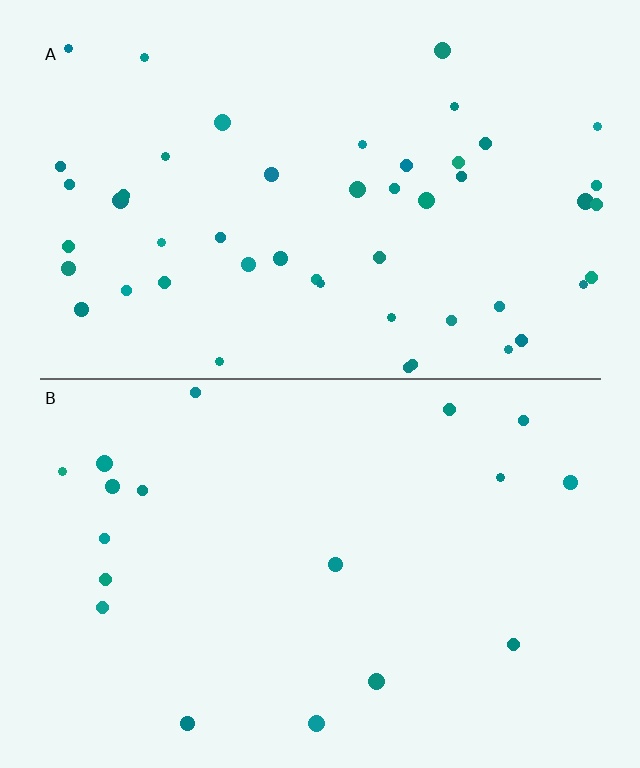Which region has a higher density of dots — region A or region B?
A (the top).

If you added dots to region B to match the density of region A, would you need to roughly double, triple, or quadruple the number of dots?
Approximately triple.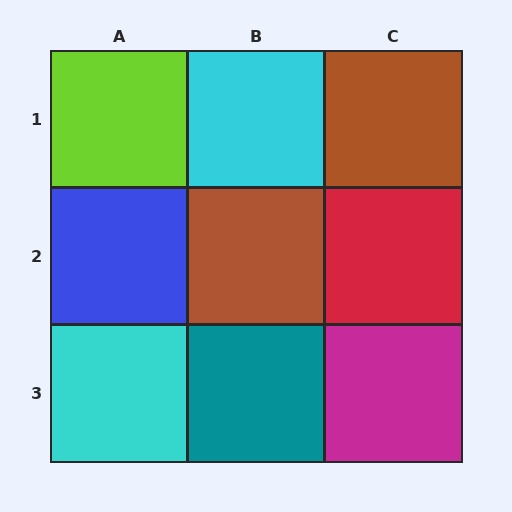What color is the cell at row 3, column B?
Teal.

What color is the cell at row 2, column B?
Brown.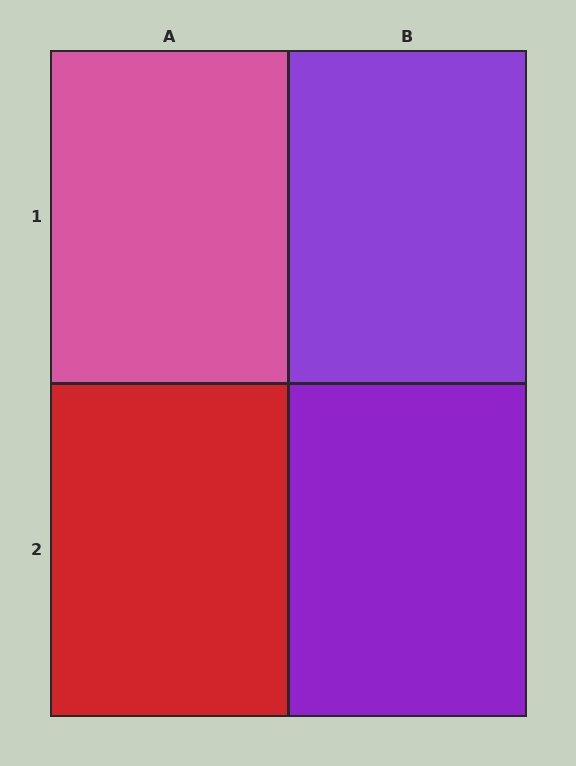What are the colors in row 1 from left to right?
Pink, purple.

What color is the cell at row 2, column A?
Red.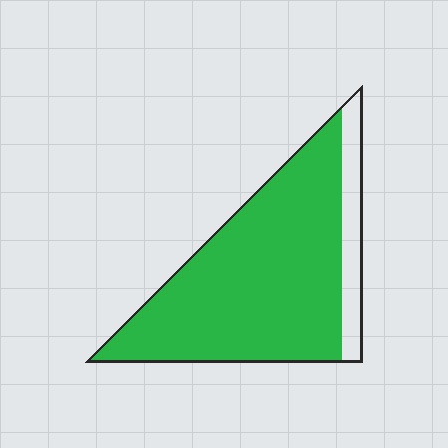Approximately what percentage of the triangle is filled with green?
Approximately 85%.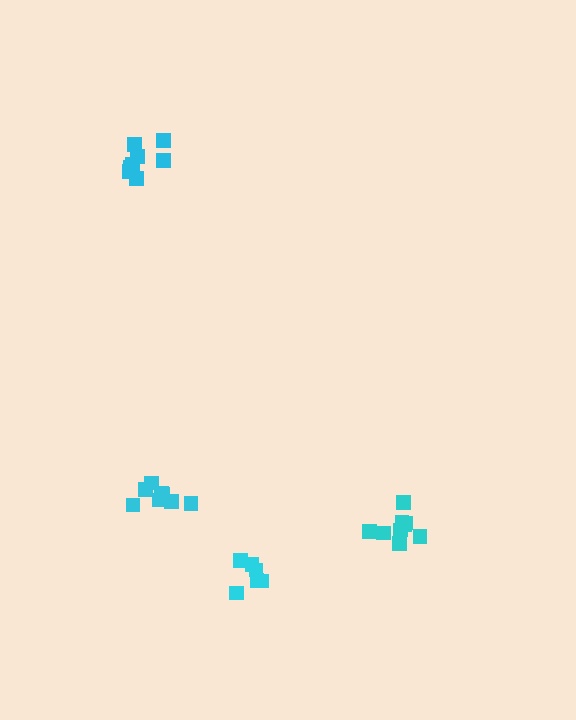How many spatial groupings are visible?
There are 4 spatial groupings.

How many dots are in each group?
Group 1: 8 dots, Group 2: 6 dots, Group 3: 9 dots, Group 4: 9 dots (32 total).